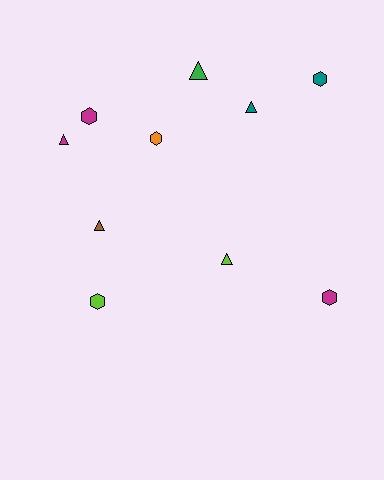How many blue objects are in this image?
There are no blue objects.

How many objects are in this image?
There are 10 objects.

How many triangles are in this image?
There are 5 triangles.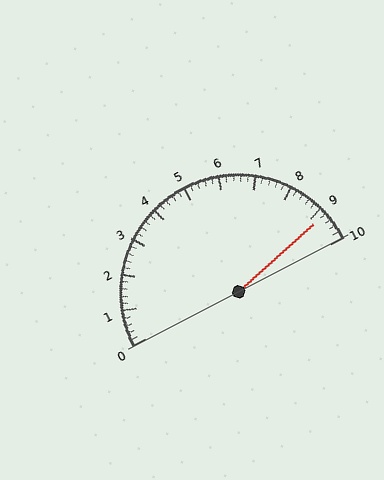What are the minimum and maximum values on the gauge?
The gauge ranges from 0 to 10.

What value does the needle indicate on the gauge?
The needle indicates approximately 9.2.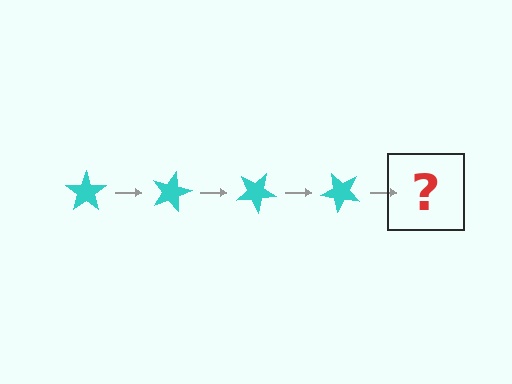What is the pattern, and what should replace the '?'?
The pattern is that the star rotates 15 degrees each step. The '?' should be a cyan star rotated 60 degrees.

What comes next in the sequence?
The next element should be a cyan star rotated 60 degrees.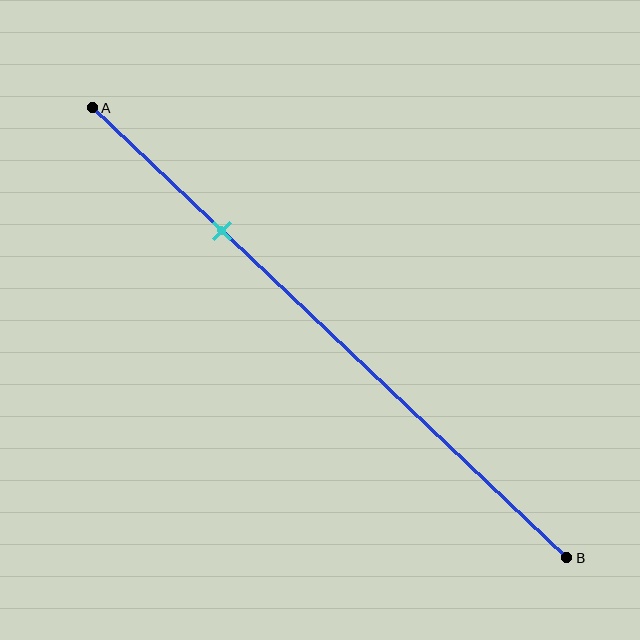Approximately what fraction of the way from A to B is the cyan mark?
The cyan mark is approximately 25% of the way from A to B.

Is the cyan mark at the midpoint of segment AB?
No, the mark is at about 25% from A, not at the 50% midpoint.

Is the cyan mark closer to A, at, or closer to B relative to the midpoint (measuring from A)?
The cyan mark is closer to point A than the midpoint of segment AB.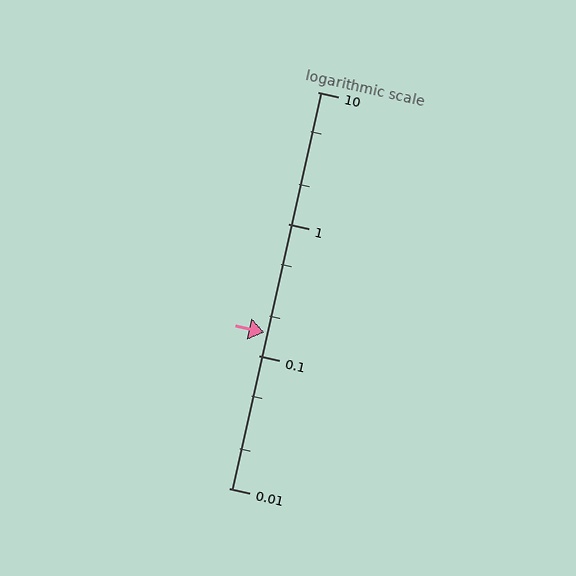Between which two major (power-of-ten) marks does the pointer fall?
The pointer is between 0.1 and 1.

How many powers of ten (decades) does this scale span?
The scale spans 3 decades, from 0.01 to 10.